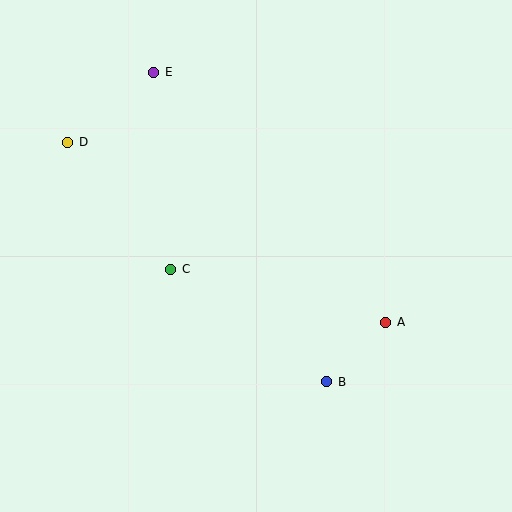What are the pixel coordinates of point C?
Point C is at (171, 269).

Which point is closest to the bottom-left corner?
Point C is closest to the bottom-left corner.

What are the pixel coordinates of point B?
Point B is at (327, 382).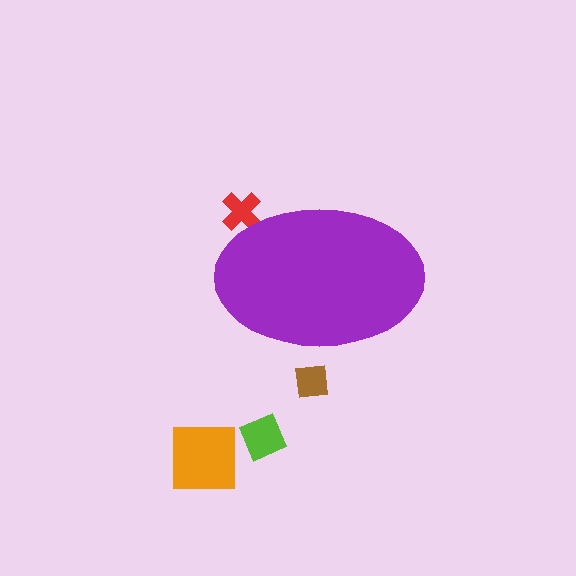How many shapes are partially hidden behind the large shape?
2 shapes are partially hidden.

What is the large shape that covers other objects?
A purple ellipse.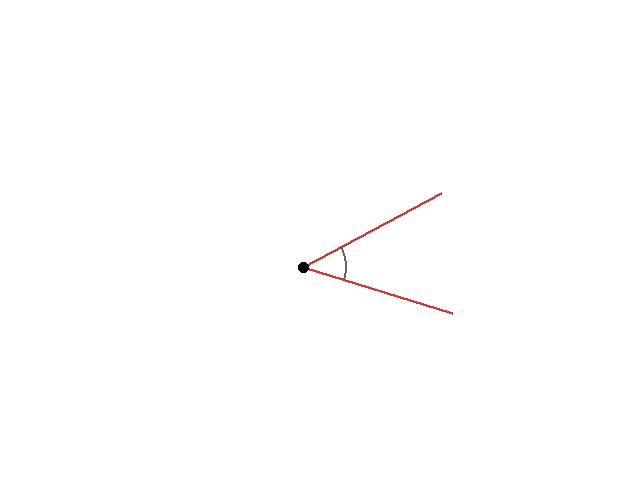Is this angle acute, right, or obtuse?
It is acute.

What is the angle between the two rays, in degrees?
Approximately 45 degrees.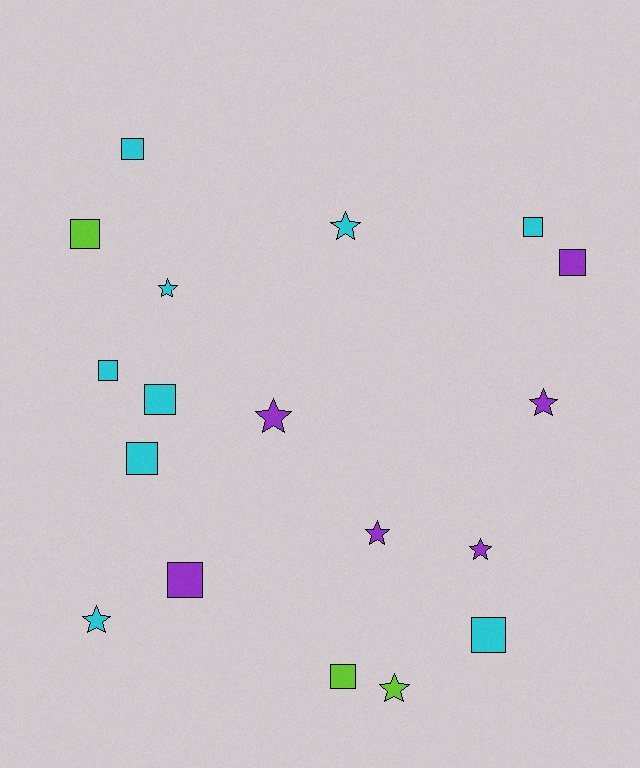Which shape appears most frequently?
Square, with 10 objects.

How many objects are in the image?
There are 18 objects.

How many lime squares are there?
There are 2 lime squares.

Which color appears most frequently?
Cyan, with 9 objects.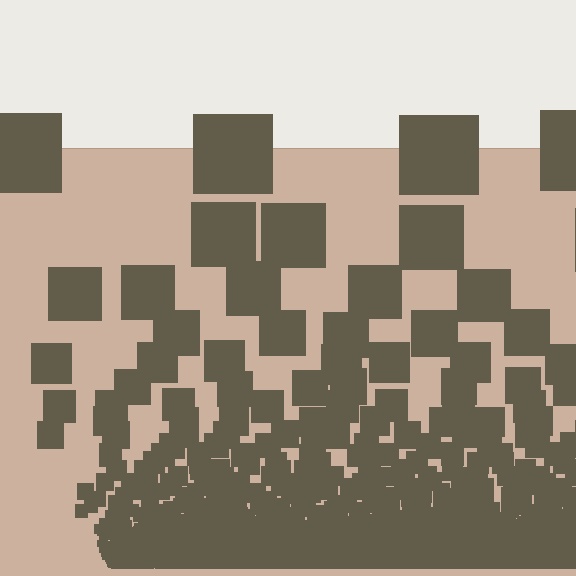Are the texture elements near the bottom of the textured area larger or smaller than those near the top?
Smaller. The gradient is inverted — elements near the bottom are smaller and denser.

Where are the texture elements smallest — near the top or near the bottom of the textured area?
Near the bottom.